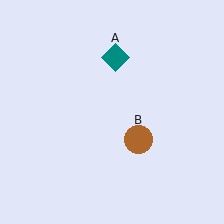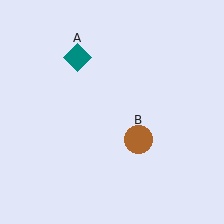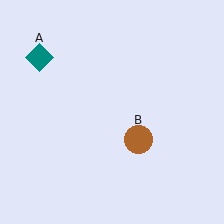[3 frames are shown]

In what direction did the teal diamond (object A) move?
The teal diamond (object A) moved left.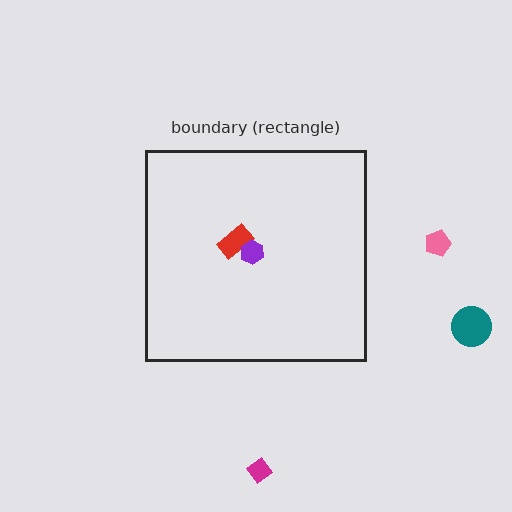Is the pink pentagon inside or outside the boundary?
Outside.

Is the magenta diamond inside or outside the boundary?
Outside.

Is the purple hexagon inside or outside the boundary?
Inside.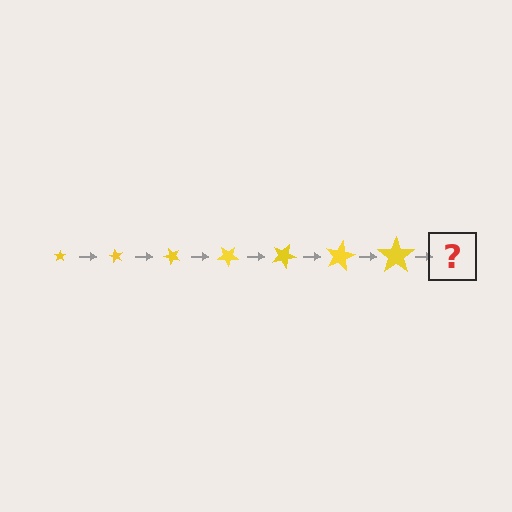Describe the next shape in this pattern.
It should be a star, larger than the previous one and rotated 420 degrees from the start.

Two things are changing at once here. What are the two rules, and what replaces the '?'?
The two rules are that the star grows larger each step and it rotates 60 degrees each step. The '?' should be a star, larger than the previous one and rotated 420 degrees from the start.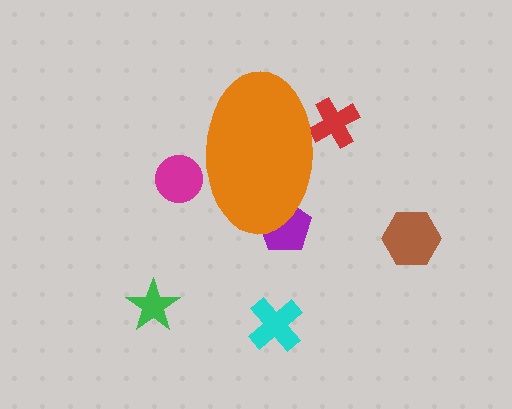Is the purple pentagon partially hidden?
Yes, the purple pentagon is partially hidden behind the orange ellipse.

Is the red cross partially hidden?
Yes, the red cross is partially hidden behind the orange ellipse.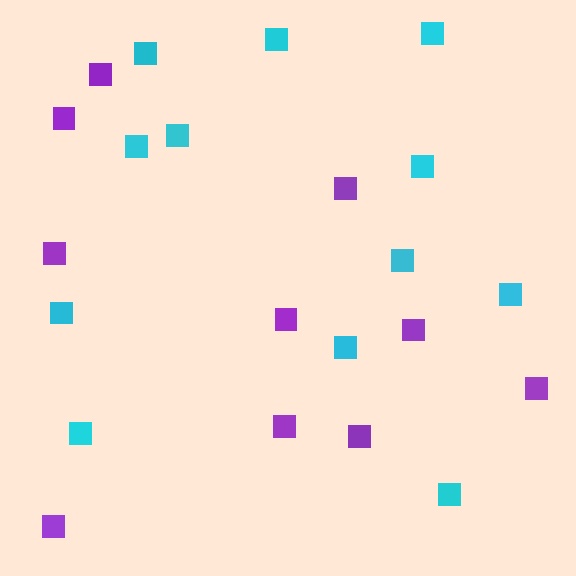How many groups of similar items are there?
There are 2 groups: one group of purple squares (10) and one group of cyan squares (12).